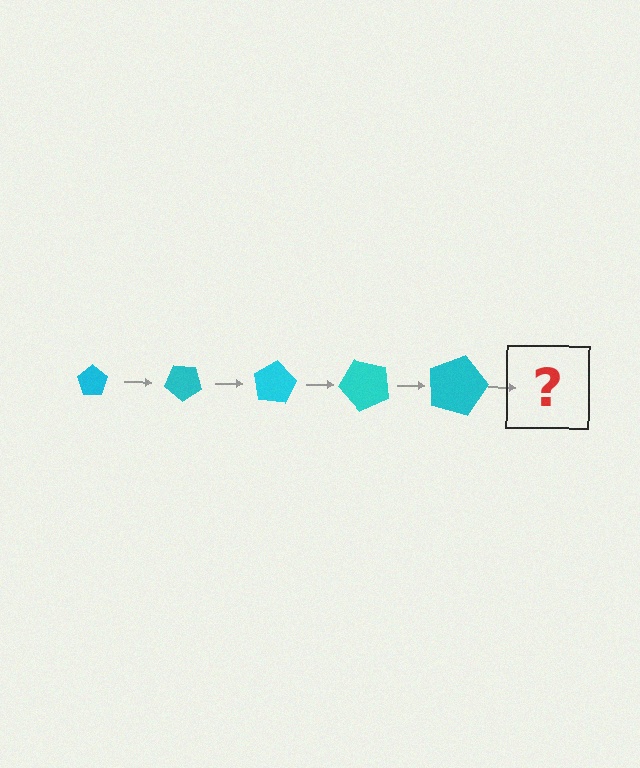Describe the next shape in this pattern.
It should be a pentagon, larger than the previous one and rotated 200 degrees from the start.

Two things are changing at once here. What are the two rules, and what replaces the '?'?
The two rules are that the pentagon grows larger each step and it rotates 40 degrees each step. The '?' should be a pentagon, larger than the previous one and rotated 200 degrees from the start.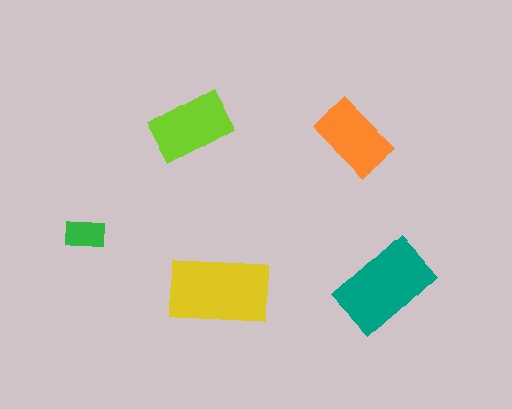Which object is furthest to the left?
The green rectangle is leftmost.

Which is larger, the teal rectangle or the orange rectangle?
The teal one.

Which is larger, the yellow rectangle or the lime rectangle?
The yellow one.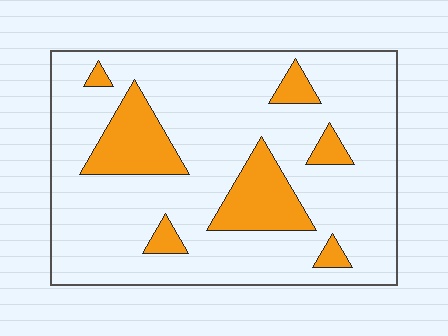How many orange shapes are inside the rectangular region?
7.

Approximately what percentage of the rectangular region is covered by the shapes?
Approximately 20%.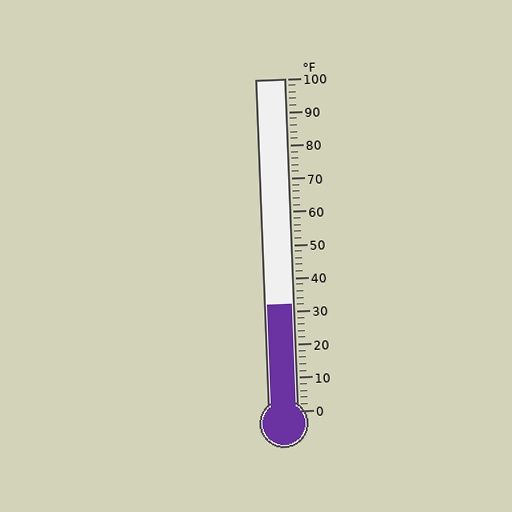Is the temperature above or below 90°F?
The temperature is below 90°F.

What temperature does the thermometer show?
The thermometer shows approximately 32°F.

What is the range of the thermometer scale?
The thermometer scale ranges from 0°F to 100°F.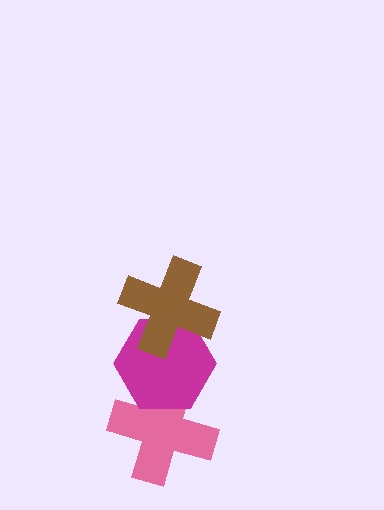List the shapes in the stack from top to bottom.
From top to bottom: the brown cross, the magenta hexagon, the pink cross.